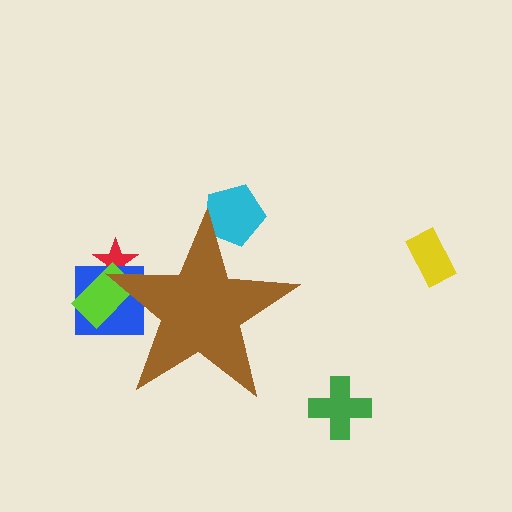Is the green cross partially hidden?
No, the green cross is fully visible.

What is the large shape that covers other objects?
A brown star.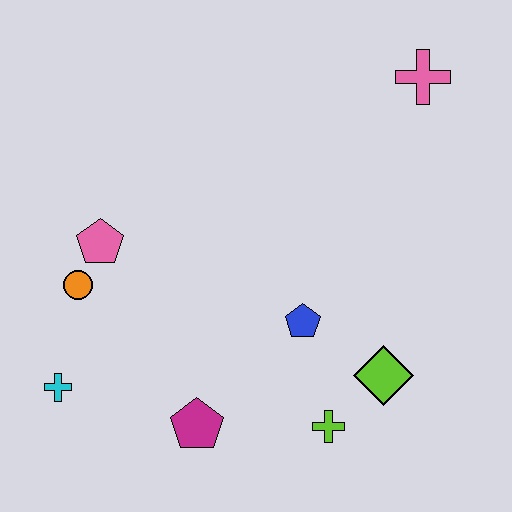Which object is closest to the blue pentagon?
The lime diamond is closest to the blue pentagon.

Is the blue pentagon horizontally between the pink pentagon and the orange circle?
No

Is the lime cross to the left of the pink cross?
Yes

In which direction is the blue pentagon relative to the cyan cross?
The blue pentagon is to the right of the cyan cross.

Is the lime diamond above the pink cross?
No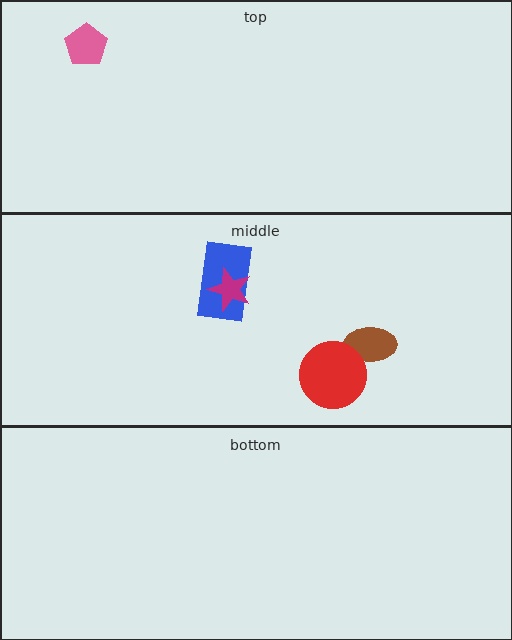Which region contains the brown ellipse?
The middle region.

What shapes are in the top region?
The pink pentagon.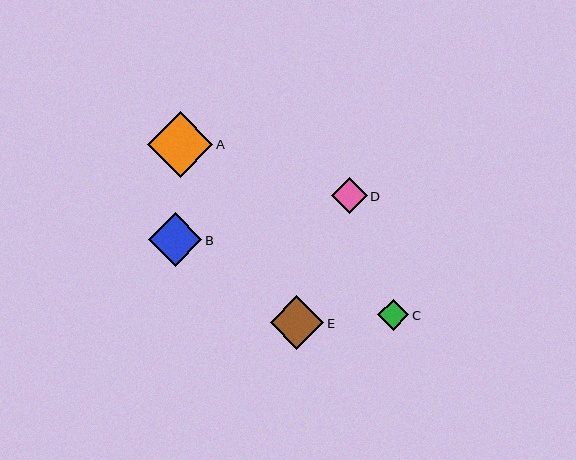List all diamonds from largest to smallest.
From largest to smallest: A, E, B, D, C.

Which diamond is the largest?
Diamond A is the largest with a size of approximately 66 pixels.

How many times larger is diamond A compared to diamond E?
Diamond A is approximately 1.2 times the size of diamond E.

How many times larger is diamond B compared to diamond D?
Diamond B is approximately 1.5 times the size of diamond D.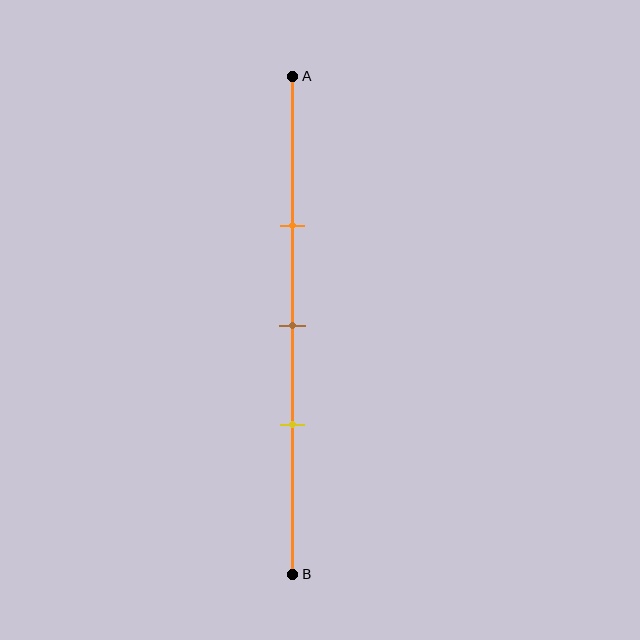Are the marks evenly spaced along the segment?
Yes, the marks are approximately evenly spaced.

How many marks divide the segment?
There are 3 marks dividing the segment.